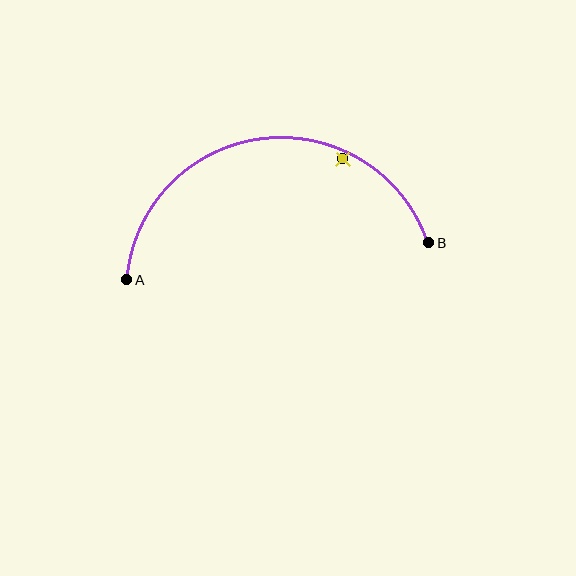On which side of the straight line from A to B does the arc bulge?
The arc bulges above the straight line connecting A and B.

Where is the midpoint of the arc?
The arc midpoint is the point on the curve farthest from the straight line joining A and B. It sits above that line.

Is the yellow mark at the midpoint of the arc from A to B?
No — the yellow mark does not lie on the arc at all. It sits slightly inside the curve.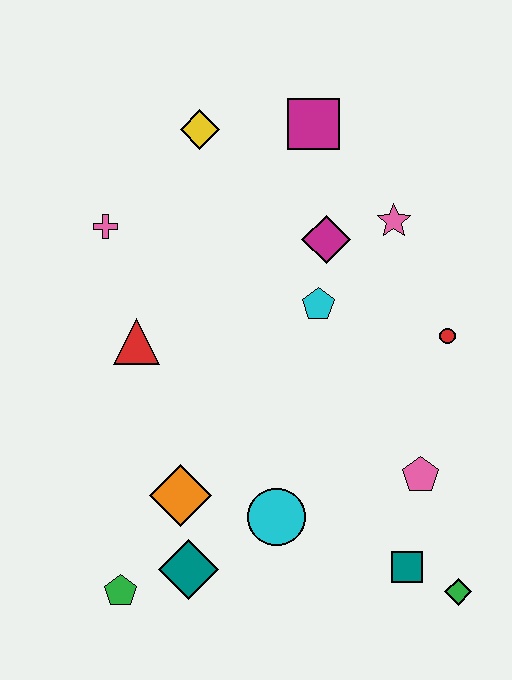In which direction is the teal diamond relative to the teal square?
The teal diamond is to the left of the teal square.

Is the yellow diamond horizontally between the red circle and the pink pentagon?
No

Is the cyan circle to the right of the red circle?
No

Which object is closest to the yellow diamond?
The magenta square is closest to the yellow diamond.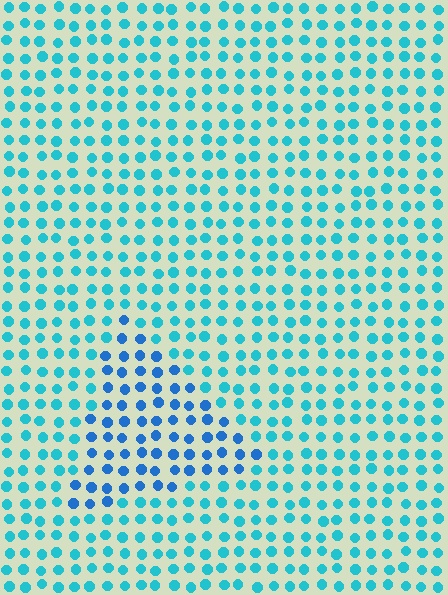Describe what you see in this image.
The image is filled with small cyan elements in a uniform arrangement. A triangle-shaped region is visible where the elements are tinted to a slightly different hue, forming a subtle color boundary.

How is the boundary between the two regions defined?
The boundary is defined purely by a slight shift in hue (about 29 degrees). Spacing, size, and orientation are identical on both sides.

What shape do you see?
I see a triangle.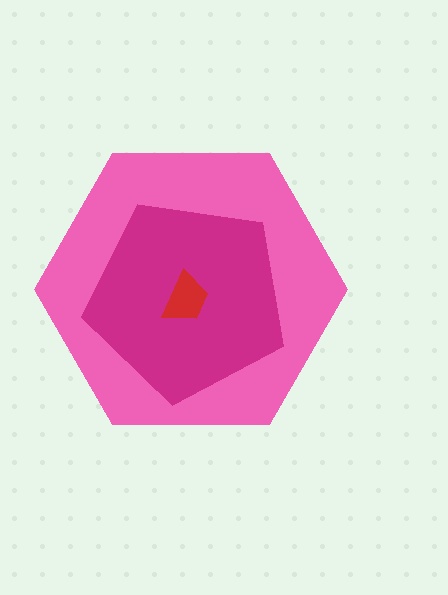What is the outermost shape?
The pink hexagon.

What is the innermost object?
The red trapezoid.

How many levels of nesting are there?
3.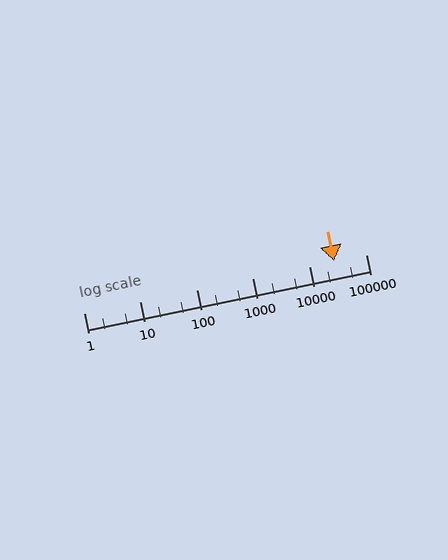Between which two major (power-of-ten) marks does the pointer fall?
The pointer is between 10000 and 100000.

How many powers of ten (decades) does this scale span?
The scale spans 5 decades, from 1 to 100000.